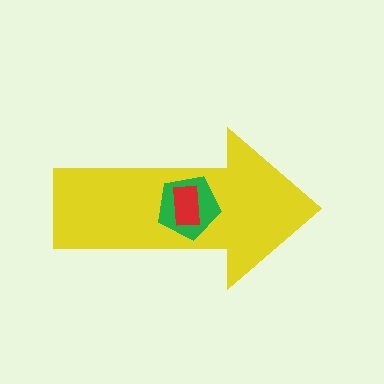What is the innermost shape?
The red rectangle.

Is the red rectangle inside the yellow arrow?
Yes.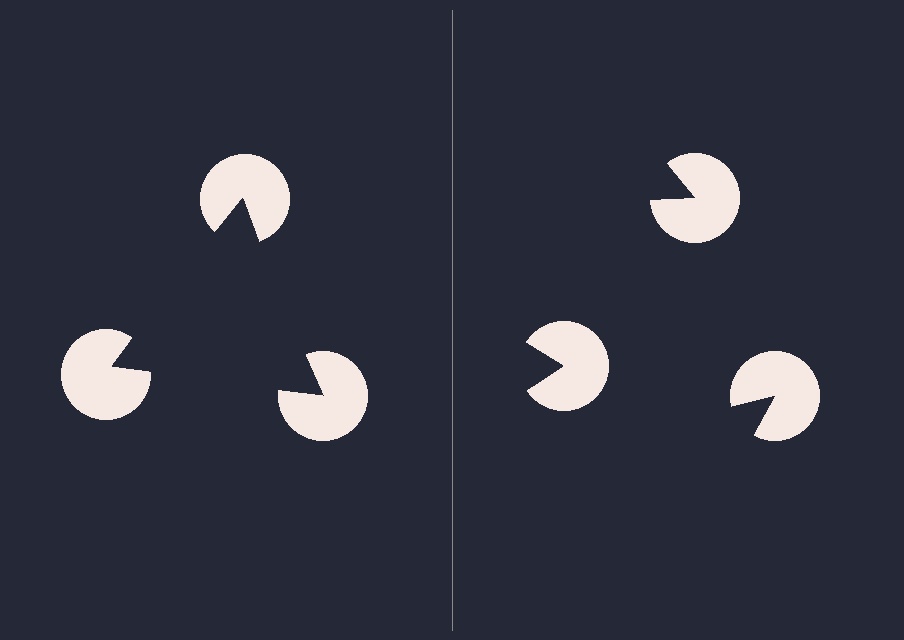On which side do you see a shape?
An illusory triangle appears on the left side. On the right side the wedge cuts are rotated, so no coherent shape forms.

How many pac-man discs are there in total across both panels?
6 — 3 on each side.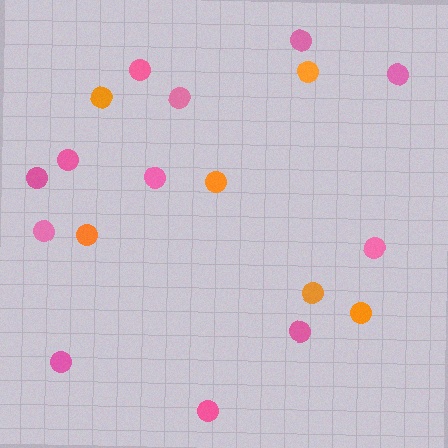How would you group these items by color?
There are 2 groups: one group of orange circles (6) and one group of pink circles (12).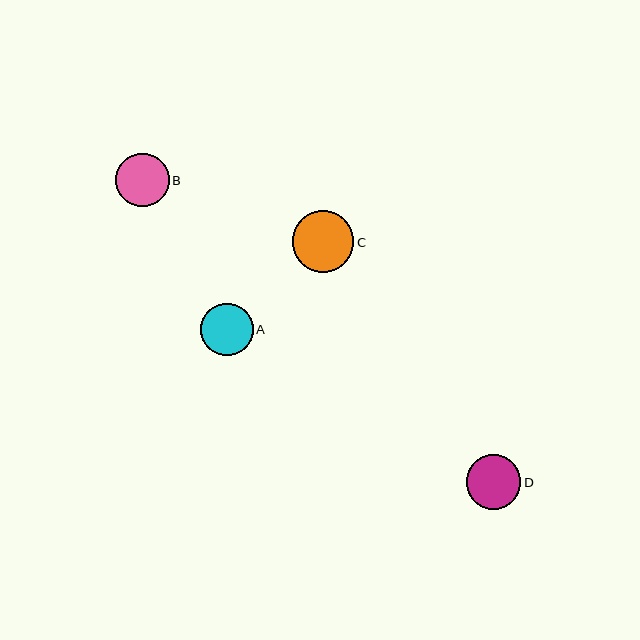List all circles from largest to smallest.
From largest to smallest: C, D, B, A.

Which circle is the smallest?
Circle A is the smallest with a size of approximately 52 pixels.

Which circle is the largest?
Circle C is the largest with a size of approximately 62 pixels.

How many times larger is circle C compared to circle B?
Circle C is approximately 1.2 times the size of circle B.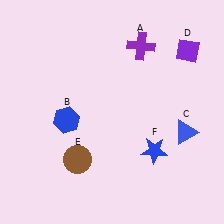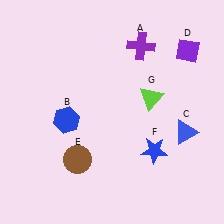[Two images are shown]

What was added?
A lime triangle (G) was added in Image 2.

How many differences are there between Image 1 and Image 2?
There is 1 difference between the two images.